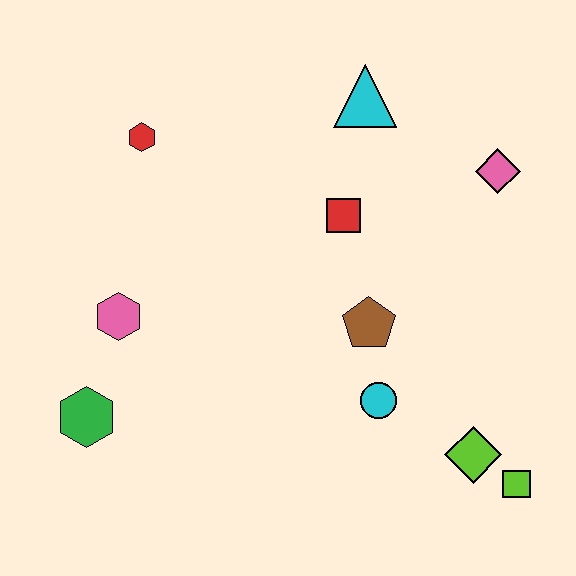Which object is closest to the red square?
The brown pentagon is closest to the red square.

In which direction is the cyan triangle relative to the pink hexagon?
The cyan triangle is to the right of the pink hexagon.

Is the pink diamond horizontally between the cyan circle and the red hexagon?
No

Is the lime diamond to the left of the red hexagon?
No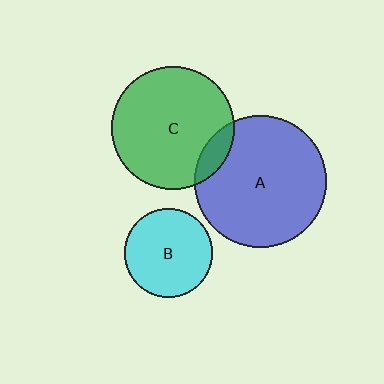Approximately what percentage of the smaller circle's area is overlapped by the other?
Approximately 10%.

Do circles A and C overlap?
Yes.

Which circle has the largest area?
Circle A (blue).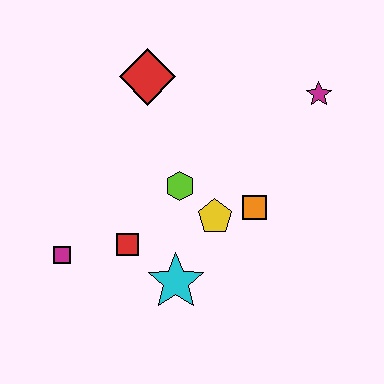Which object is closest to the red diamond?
The lime hexagon is closest to the red diamond.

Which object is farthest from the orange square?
The magenta square is farthest from the orange square.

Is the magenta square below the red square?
Yes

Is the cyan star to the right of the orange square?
No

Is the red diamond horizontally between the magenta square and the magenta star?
Yes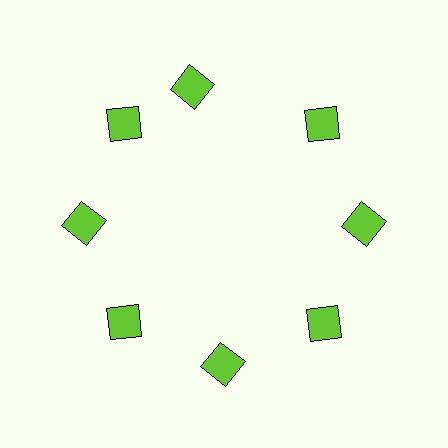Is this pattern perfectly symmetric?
No. The 8 lime squares are arranged in a ring, but one element near the 12 o'clock position is rotated out of alignment along the ring, breaking the 8-fold rotational symmetry.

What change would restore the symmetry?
The symmetry would be restored by rotating it back into even spacing with its neighbors so that all 8 squares sit at equal angles and equal distance from the center.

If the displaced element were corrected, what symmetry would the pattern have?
It would have 8-fold rotational symmetry — the pattern would map onto itself every 45 degrees.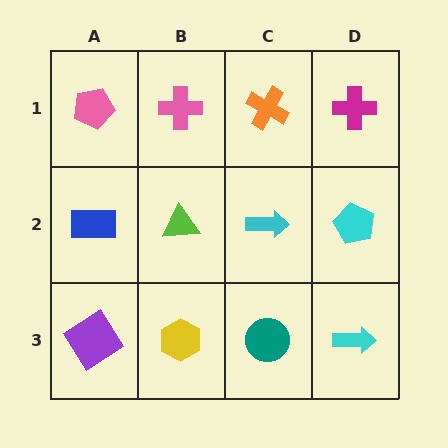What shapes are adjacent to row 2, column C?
An orange cross (row 1, column C), a teal circle (row 3, column C), a lime triangle (row 2, column B), a cyan pentagon (row 2, column D).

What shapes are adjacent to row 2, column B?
A pink cross (row 1, column B), a yellow hexagon (row 3, column B), a blue rectangle (row 2, column A), a cyan arrow (row 2, column C).